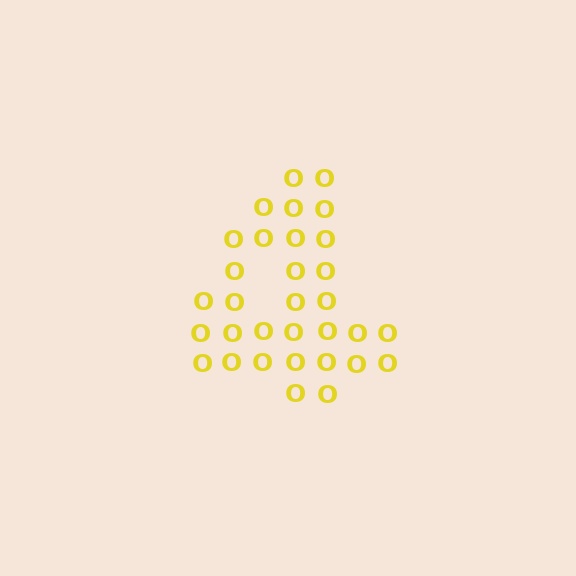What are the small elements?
The small elements are letter O's.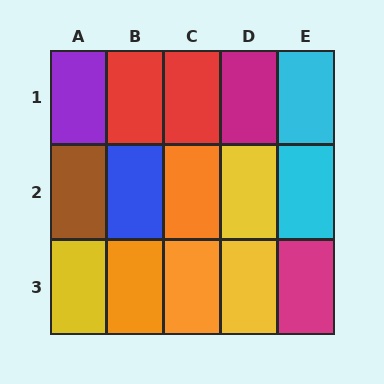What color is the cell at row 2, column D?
Yellow.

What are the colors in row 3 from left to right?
Yellow, orange, orange, yellow, magenta.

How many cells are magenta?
2 cells are magenta.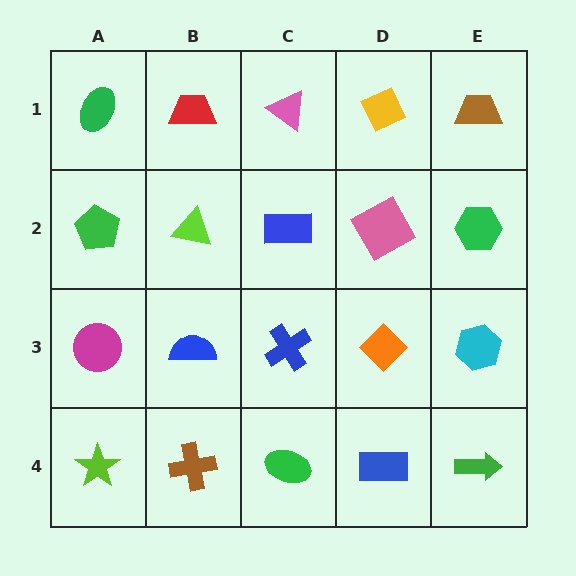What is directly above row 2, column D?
A yellow diamond.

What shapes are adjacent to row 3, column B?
A lime triangle (row 2, column B), a brown cross (row 4, column B), a magenta circle (row 3, column A), a blue cross (row 3, column C).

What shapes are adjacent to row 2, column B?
A red trapezoid (row 1, column B), a blue semicircle (row 3, column B), a green pentagon (row 2, column A), a blue rectangle (row 2, column C).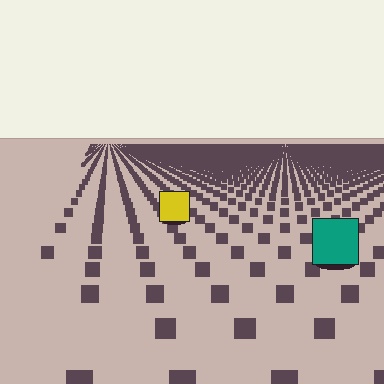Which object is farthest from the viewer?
The yellow square is farthest from the viewer. It appears smaller and the ground texture around it is denser.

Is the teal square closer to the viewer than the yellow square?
Yes. The teal square is closer — you can tell from the texture gradient: the ground texture is coarser near it.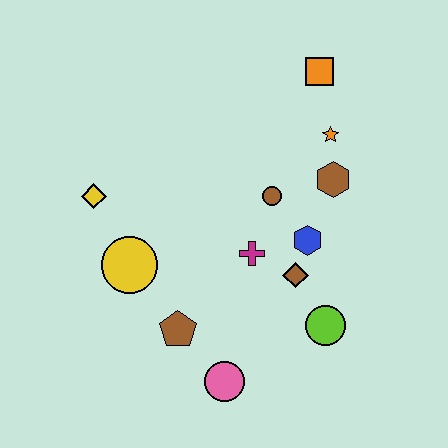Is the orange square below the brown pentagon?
No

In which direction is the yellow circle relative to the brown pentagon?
The yellow circle is above the brown pentagon.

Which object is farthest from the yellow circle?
The orange square is farthest from the yellow circle.